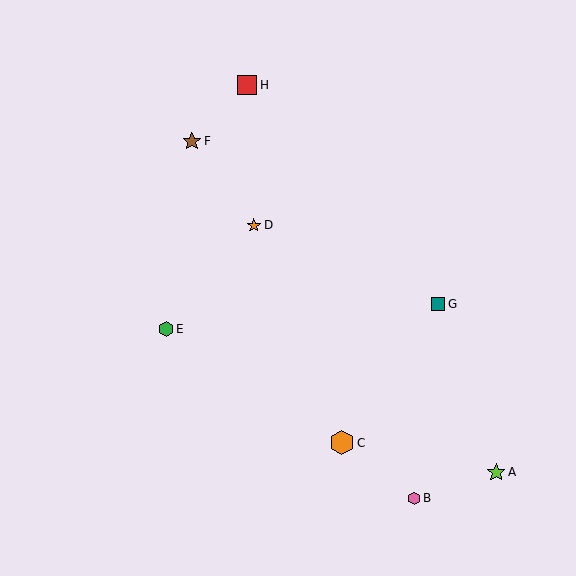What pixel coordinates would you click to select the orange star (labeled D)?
Click at (254, 225) to select the orange star D.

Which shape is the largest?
The orange hexagon (labeled C) is the largest.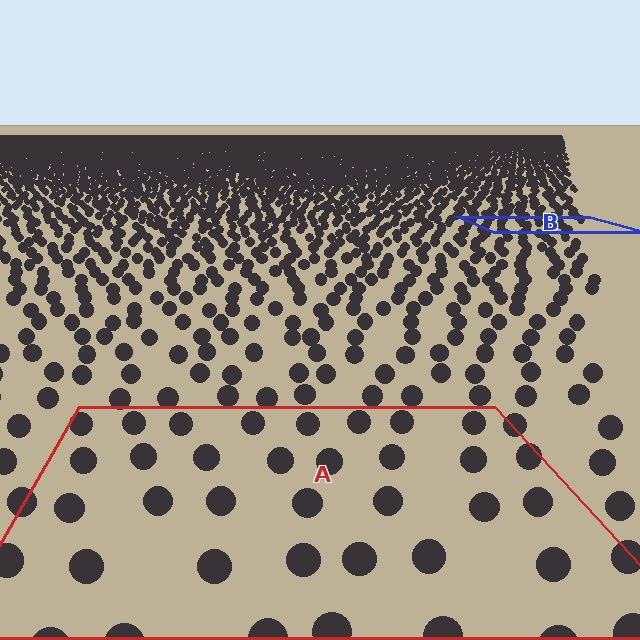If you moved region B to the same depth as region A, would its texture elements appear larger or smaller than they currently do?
They would appear larger. At a closer depth, the same texture elements are projected at a bigger on-screen size.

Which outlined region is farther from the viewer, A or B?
Region B is farther from the viewer — the texture elements inside it appear smaller and more densely packed.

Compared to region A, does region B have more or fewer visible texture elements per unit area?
Region B has more texture elements per unit area — they are packed more densely because it is farther away.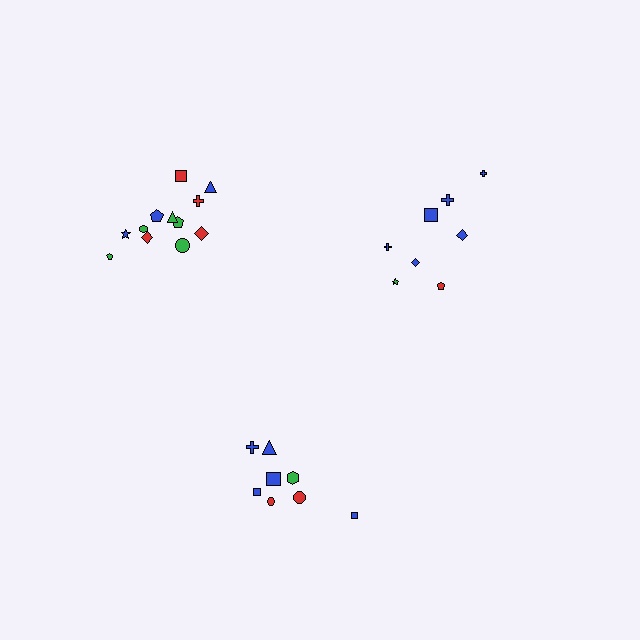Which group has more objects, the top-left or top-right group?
The top-left group.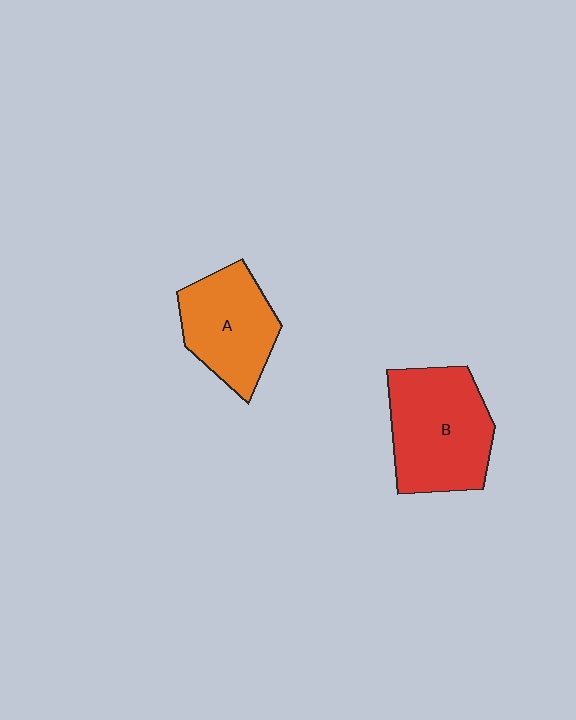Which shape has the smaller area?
Shape A (orange).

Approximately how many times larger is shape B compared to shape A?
Approximately 1.3 times.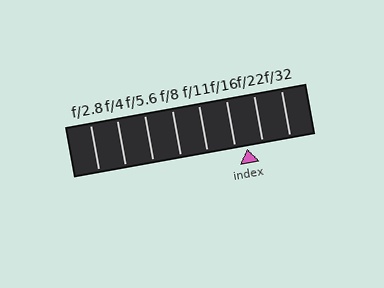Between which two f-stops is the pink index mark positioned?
The index mark is between f/16 and f/22.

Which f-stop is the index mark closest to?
The index mark is closest to f/16.